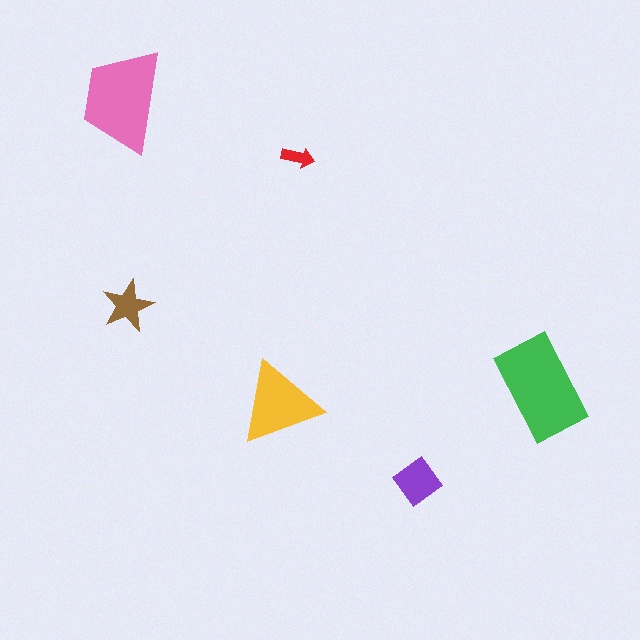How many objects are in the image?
There are 6 objects in the image.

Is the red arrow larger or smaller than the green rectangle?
Smaller.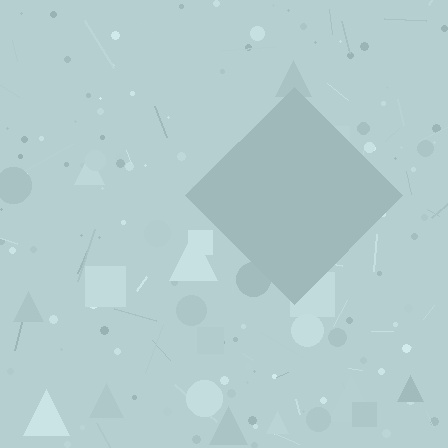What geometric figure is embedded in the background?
A diamond is embedded in the background.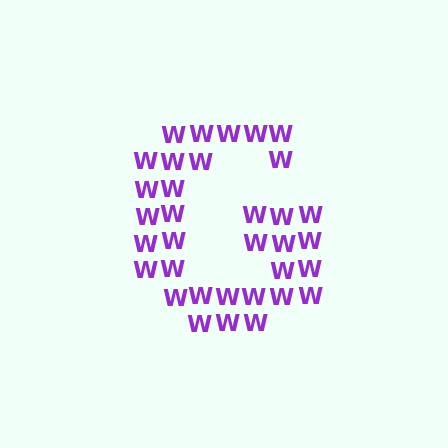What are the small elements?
The small elements are letter W's.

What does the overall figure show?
The overall figure shows the letter G.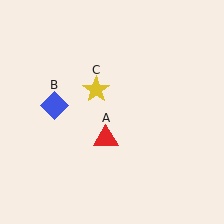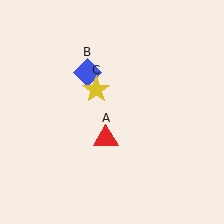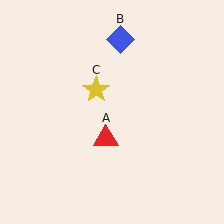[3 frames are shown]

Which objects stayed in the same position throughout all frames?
Red triangle (object A) and yellow star (object C) remained stationary.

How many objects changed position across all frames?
1 object changed position: blue diamond (object B).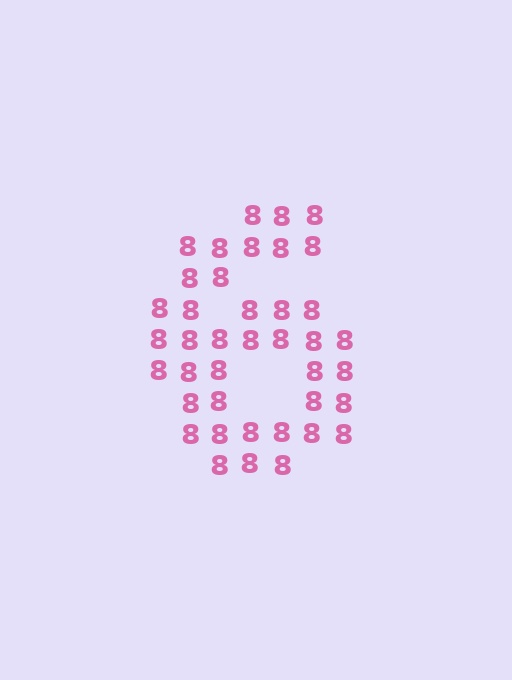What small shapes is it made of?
It is made of small digit 8's.